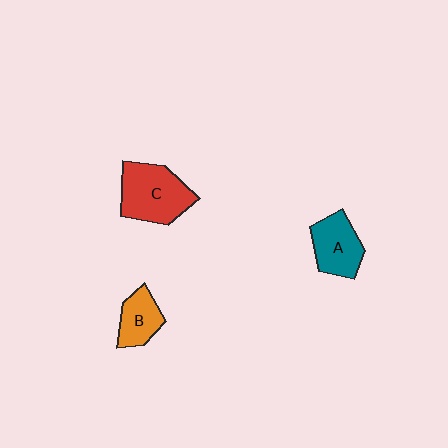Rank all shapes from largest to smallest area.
From largest to smallest: C (red), A (teal), B (orange).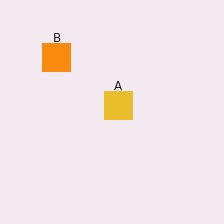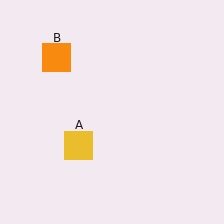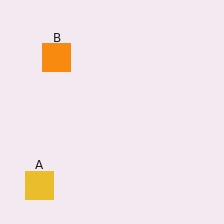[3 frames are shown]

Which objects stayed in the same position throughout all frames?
Orange square (object B) remained stationary.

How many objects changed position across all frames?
1 object changed position: yellow square (object A).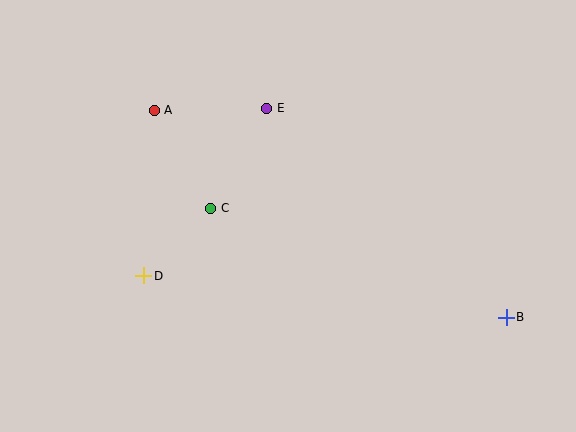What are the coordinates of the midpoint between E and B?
The midpoint between E and B is at (387, 213).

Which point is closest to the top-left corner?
Point A is closest to the top-left corner.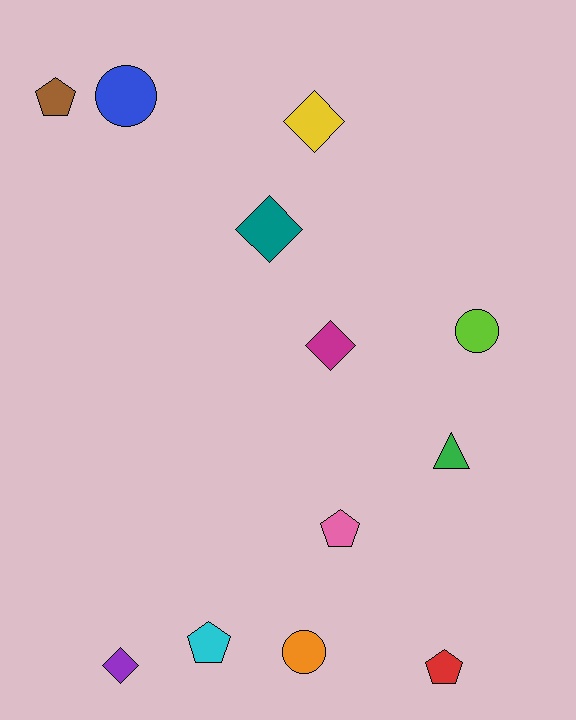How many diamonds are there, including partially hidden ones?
There are 4 diamonds.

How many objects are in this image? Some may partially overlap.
There are 12 objects.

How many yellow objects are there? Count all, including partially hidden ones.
There is 1 yellow object.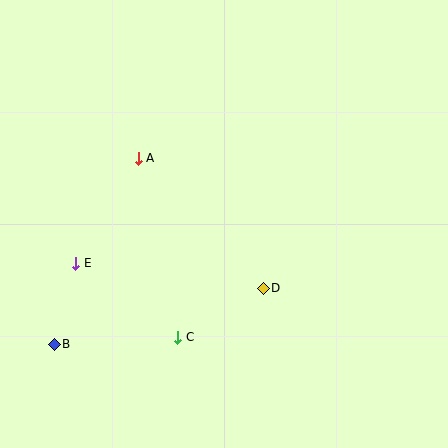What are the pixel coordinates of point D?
Point D is at (263, 288).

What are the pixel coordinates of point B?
Point B is at (54, 344).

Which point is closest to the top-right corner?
Point D is closest to the top-right corner.